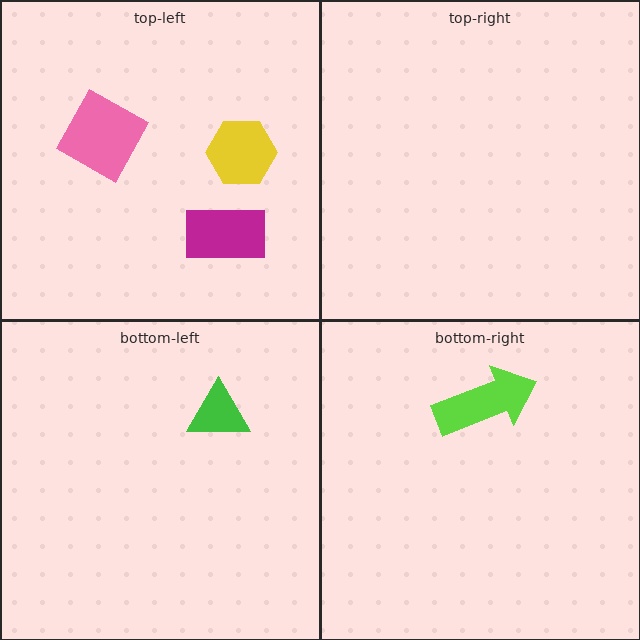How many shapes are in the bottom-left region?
1.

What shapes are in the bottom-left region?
The green triangle.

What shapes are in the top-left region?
The magenta rectangle, the yellow hexagon, the pink diamond.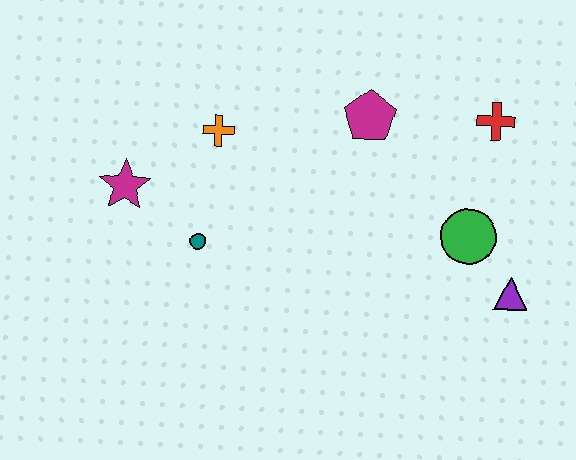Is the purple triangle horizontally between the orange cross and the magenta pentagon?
No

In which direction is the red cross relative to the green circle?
The red cross is above the green circle.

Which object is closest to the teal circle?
The magenta star is closest to the teal circle.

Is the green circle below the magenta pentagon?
Yes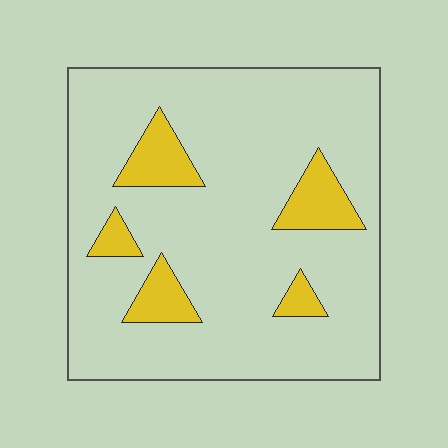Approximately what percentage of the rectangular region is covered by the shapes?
Approximately 15%.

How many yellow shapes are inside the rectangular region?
5.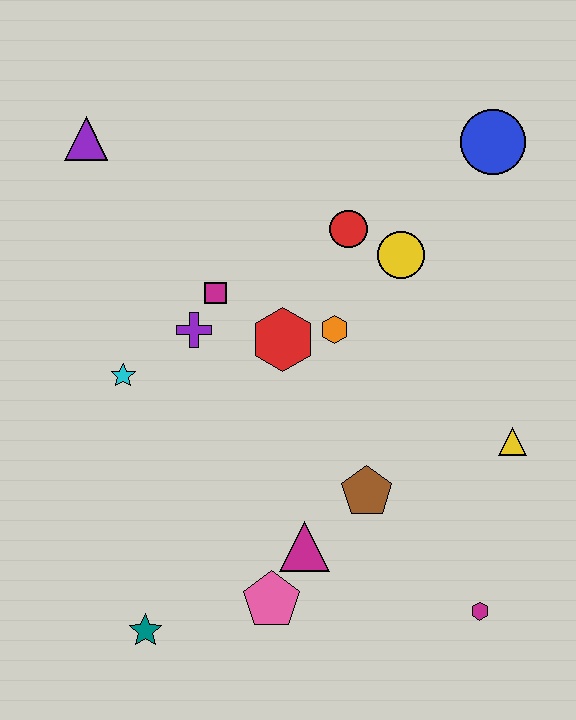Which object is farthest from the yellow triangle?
The purple triangle is farthest from the yellow triangle.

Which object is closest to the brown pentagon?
The magenta triangle is closest to the brown pentagon.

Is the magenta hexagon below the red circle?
Yes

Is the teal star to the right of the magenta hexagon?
No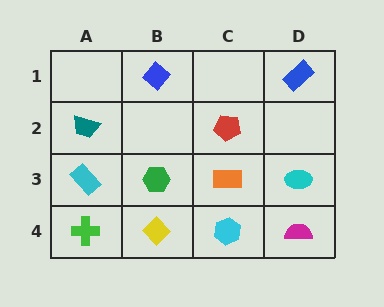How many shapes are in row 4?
4 shapes.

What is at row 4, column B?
A yellow diamond.